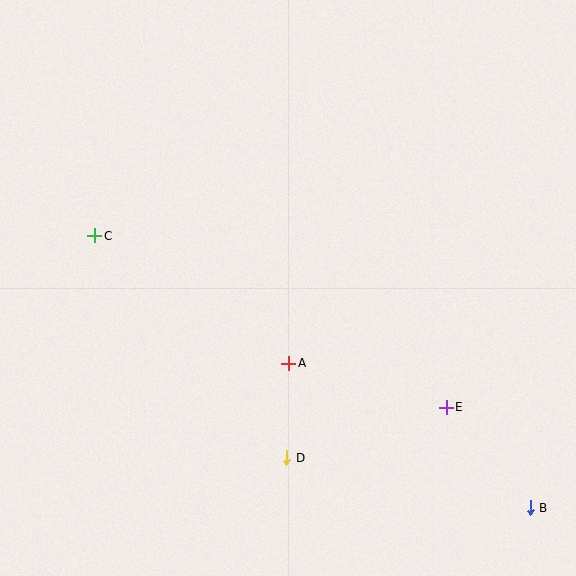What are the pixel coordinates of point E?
Point E is at (446, 407).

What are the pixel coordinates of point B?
Point B is at (530, 508).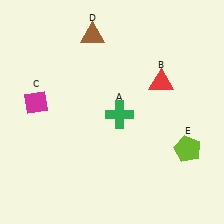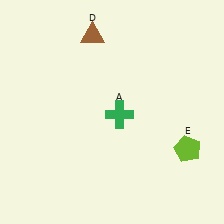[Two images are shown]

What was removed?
The magenta diamond (C), the red triangle (B) were removed in Image 2.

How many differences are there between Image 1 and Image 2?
There are 2 differences between the two images.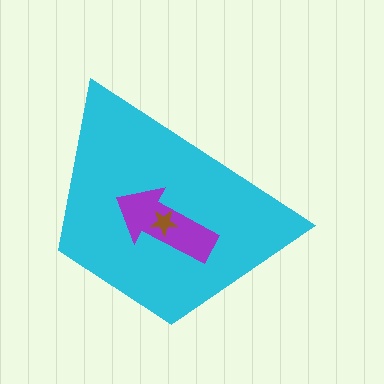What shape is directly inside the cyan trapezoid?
The purple arrow.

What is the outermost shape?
The cyan trapezoid.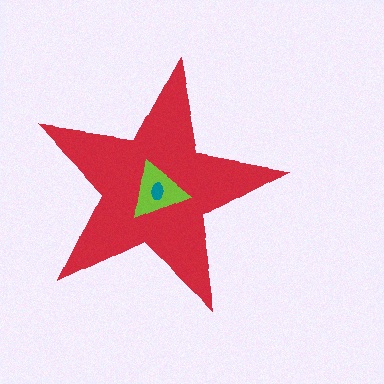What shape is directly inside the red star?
The lime triangle.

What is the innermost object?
The teal ellipse.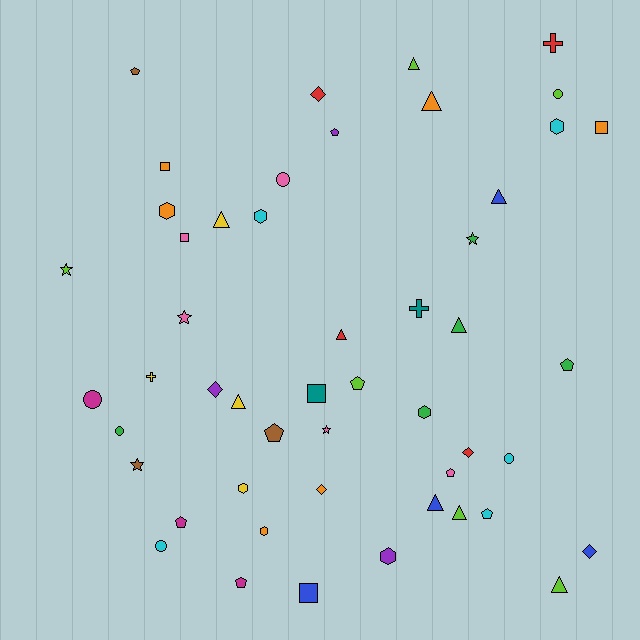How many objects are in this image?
There are 50 objects.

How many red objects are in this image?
There are 4 red objects.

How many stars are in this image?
There are 5 stars.